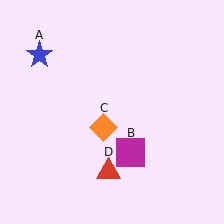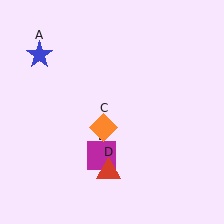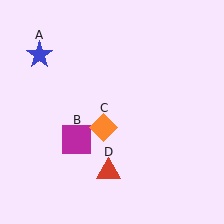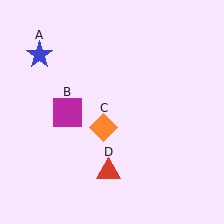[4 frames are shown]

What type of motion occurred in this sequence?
The magenta square (object B) rotated clockwise around the center of the scene.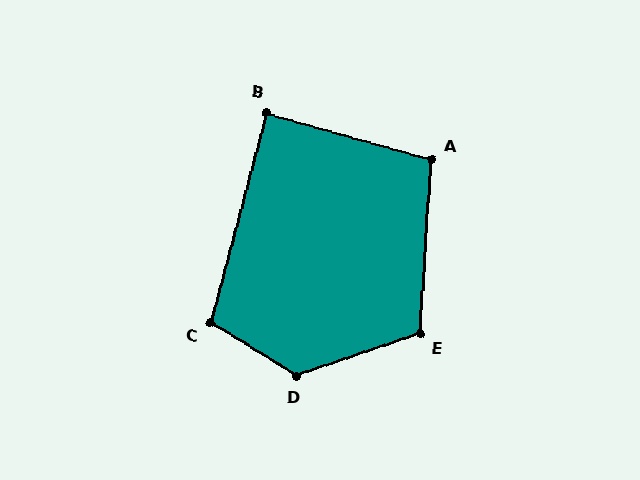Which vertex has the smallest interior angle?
B, at approximately 89 degrees.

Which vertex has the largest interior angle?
D, at approximately 130 degrees.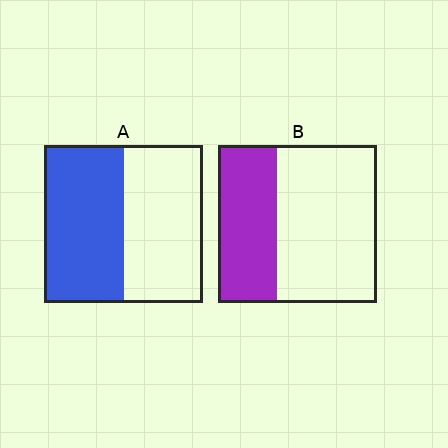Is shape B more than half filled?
No.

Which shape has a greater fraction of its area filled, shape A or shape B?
Shape A.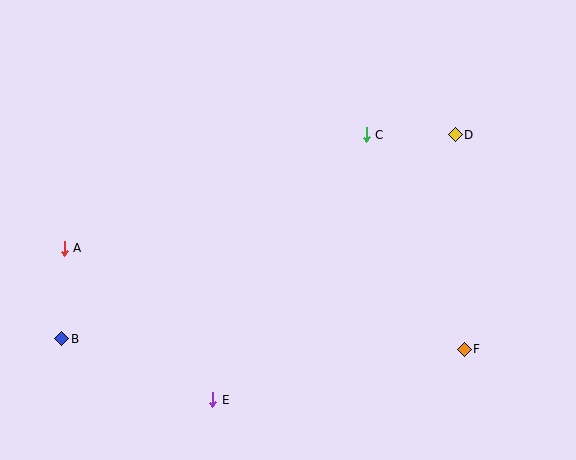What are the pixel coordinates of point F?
Point F is at (464, 349).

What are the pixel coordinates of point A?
Point A is at (64, 248).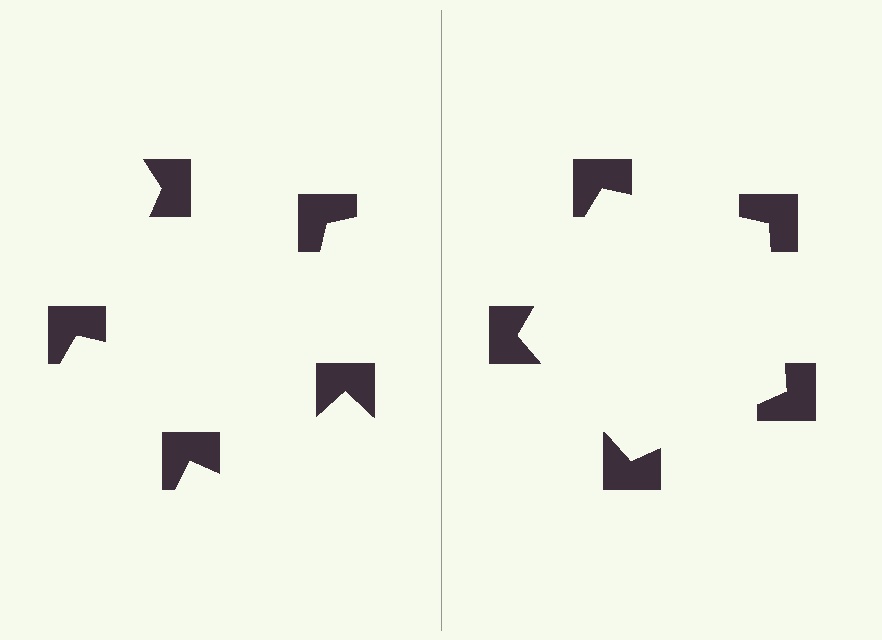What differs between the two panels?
The notched squares are positioned identically on both sides; only the wedge orientations differ. On the right they align to a pentagon; on the left they are misaligned.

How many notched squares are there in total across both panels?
10 — 5 on each side.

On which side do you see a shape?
An illusory pentagon appears on the right side. On the left side the wedge cuts are rotated, so no coherent shape forms.